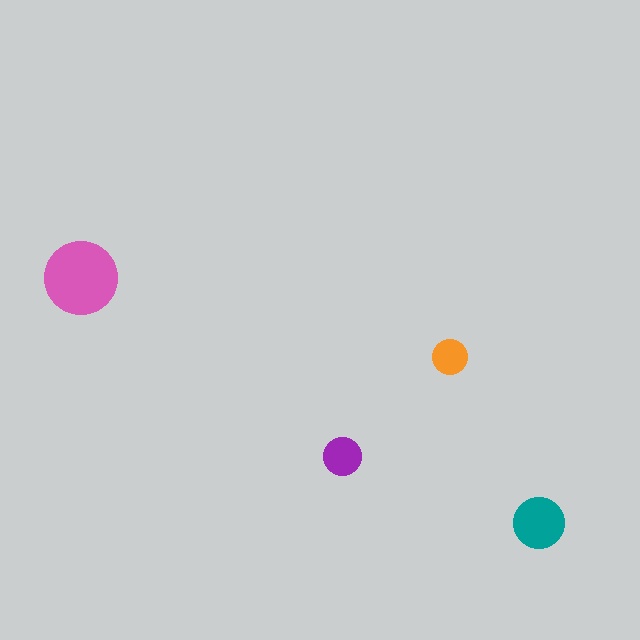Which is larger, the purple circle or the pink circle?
The pink one.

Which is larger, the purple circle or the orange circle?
The purple one.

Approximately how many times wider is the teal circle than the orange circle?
About 1.5 times wider.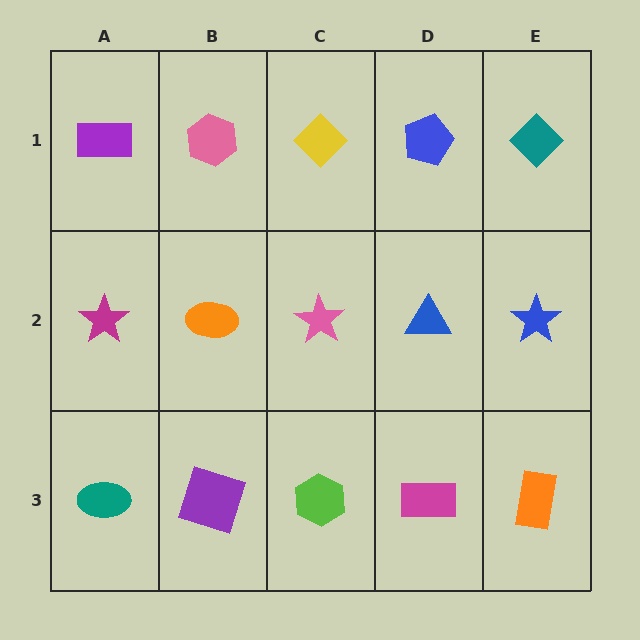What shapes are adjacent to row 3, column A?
A magenta star (row 2, column A), a purple square (row 3, column B).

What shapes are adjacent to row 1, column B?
An orange ellipse (row 2, column B), a purple rectangle (row 1, column A), a yellow diamond (row 1, column C).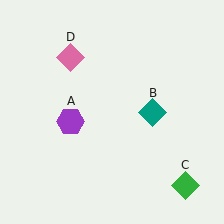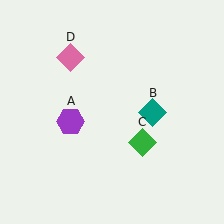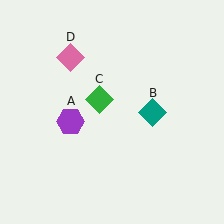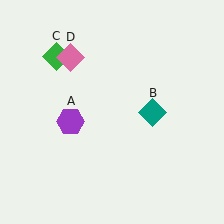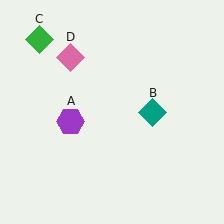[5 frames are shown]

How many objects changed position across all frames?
1 object changed position: green diamond (object C).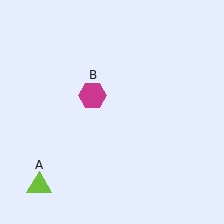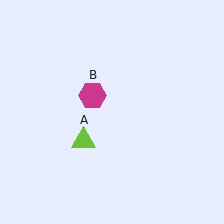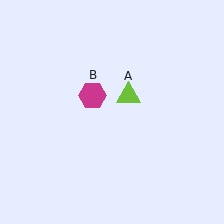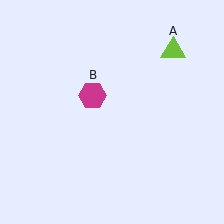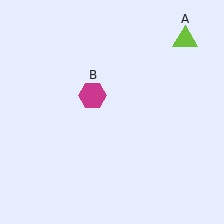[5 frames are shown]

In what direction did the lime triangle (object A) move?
The lime triangle (object A) moved up and to the right.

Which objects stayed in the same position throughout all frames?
Magenta hexagon (object B) remained stationary.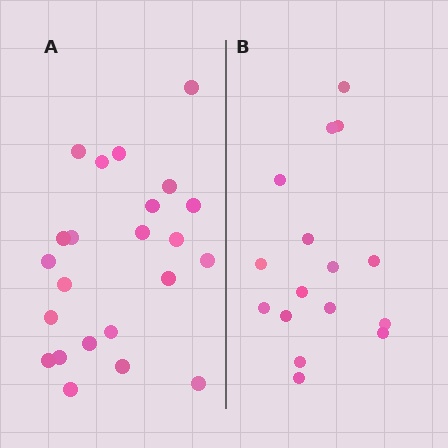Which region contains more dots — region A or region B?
Region A (the left region) has more dots.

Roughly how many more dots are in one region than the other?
Region A has roughly 8 or so more dots than region B.